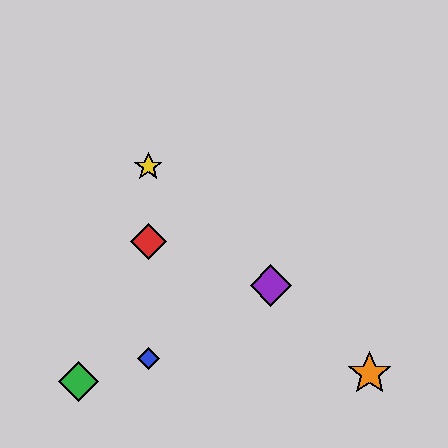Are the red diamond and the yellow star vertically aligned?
Yes, both are at x≈148.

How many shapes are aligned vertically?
3 shapes (the red diamond, the blue diamond, the yellow star) are aligned vertically.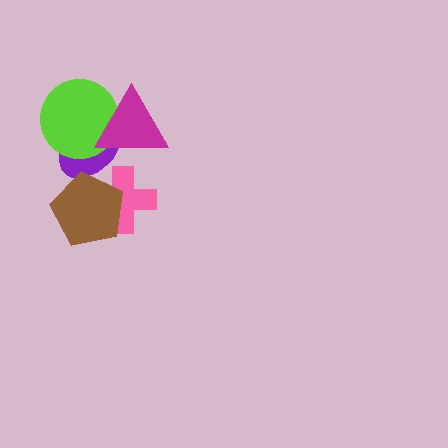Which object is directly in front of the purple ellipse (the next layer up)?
The lime circle is directly in front of the purple ellipse.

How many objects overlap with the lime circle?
2 objects overlap with the lime circle.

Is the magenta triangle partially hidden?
No, no other shape covers it.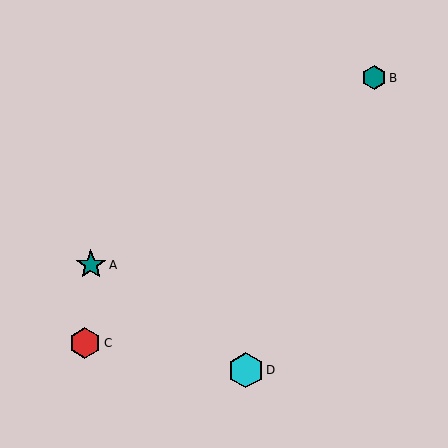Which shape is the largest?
The cyan hexagon (labeled D) is the largest.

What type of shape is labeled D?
Shape D is a cyan hexagon.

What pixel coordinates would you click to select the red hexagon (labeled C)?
Click at (85, 343) to select the red hexagon C.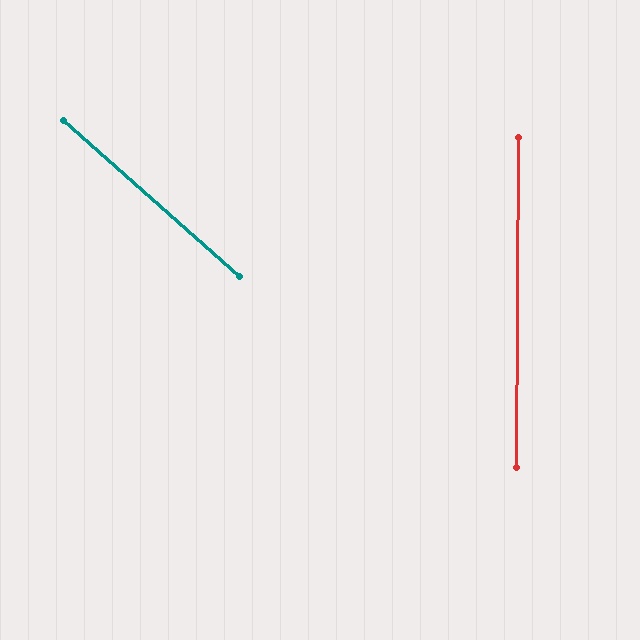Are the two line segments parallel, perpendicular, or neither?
Neither parallel nor perpendicular — they differ by about 49°.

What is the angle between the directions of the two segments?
Approximately 49 degrees.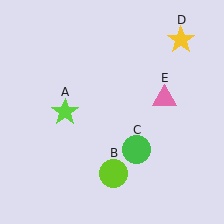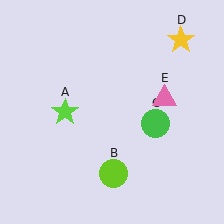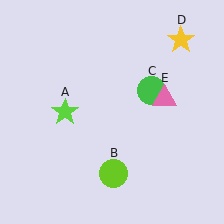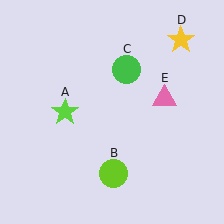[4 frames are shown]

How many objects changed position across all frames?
1 object changed position: green circle (object C).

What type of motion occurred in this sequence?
The green circle (object C) rotated counterclockwise around the center of the scene.